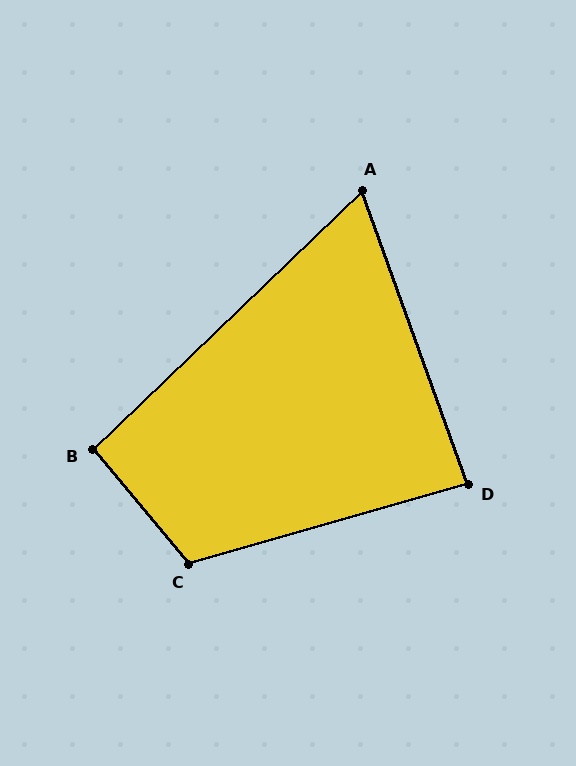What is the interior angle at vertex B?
Approximately 94 degrees (approximately right).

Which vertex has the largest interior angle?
C, at approximately 114 degrees.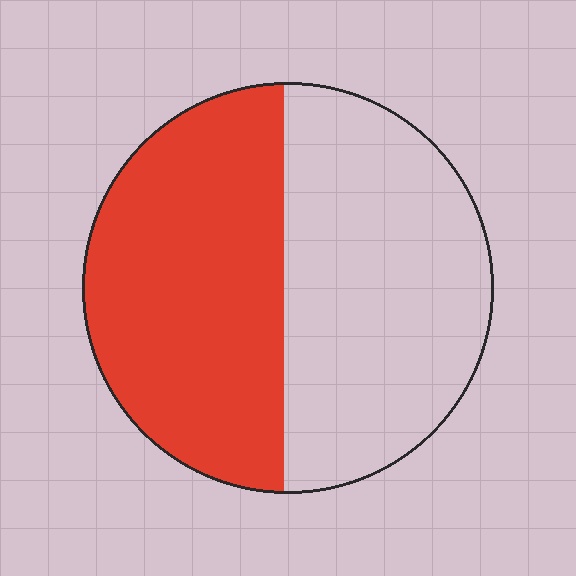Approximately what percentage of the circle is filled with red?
Approximately 50%.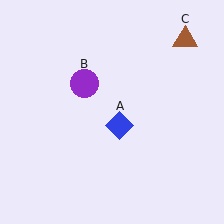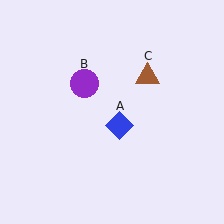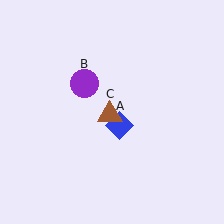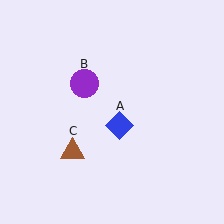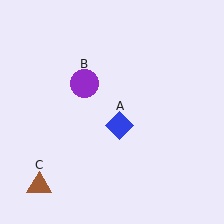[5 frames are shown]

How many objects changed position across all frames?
1 object changed position: brown triangle (object C).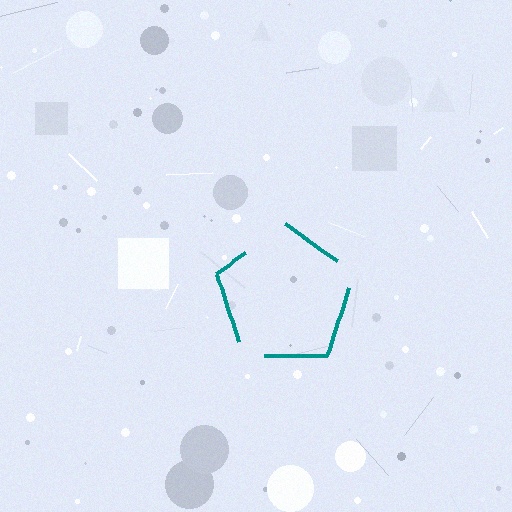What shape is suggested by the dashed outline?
The dashed outline suggests a pentagon.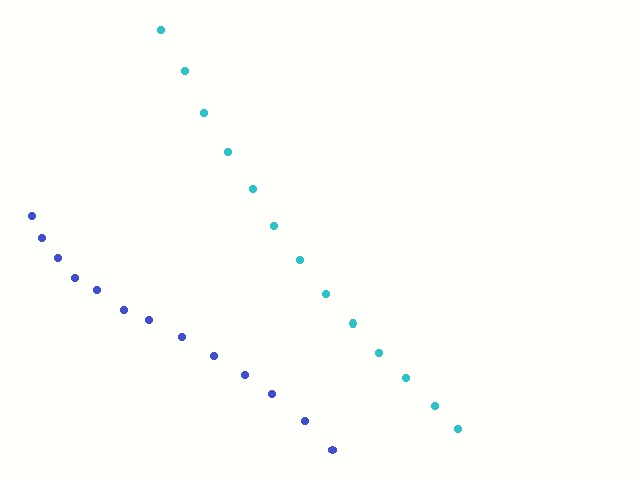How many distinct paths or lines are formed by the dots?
There are 2 distinct paths.